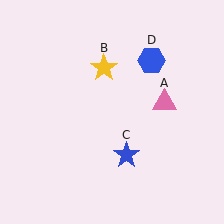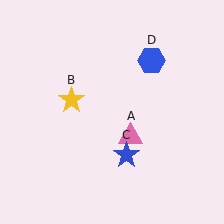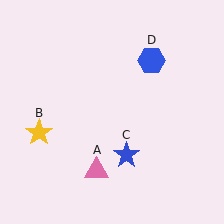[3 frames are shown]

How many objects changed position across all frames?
2 objects changed position: pink triangle (object A), yellow star (object B).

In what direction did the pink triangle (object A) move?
The pink triangle (object A) moved down and to the left.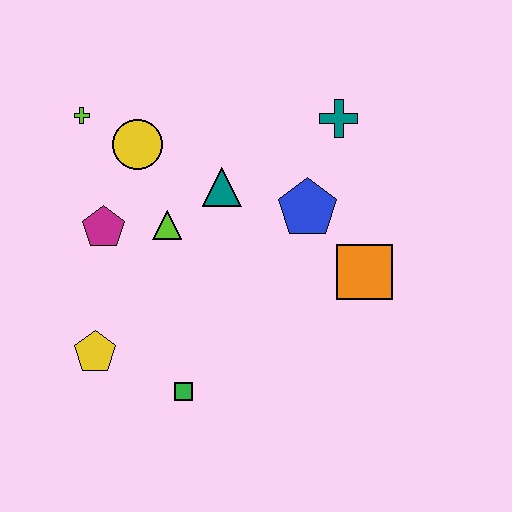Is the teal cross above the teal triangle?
Yes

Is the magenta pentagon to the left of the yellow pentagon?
No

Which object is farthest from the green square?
The teal cross is farthest from the green square.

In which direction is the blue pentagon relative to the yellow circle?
The blue pentagon is to the right of the yellow circle.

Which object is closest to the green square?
The yellow pentagon is closest to the green square.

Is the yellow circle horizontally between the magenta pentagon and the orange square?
Yes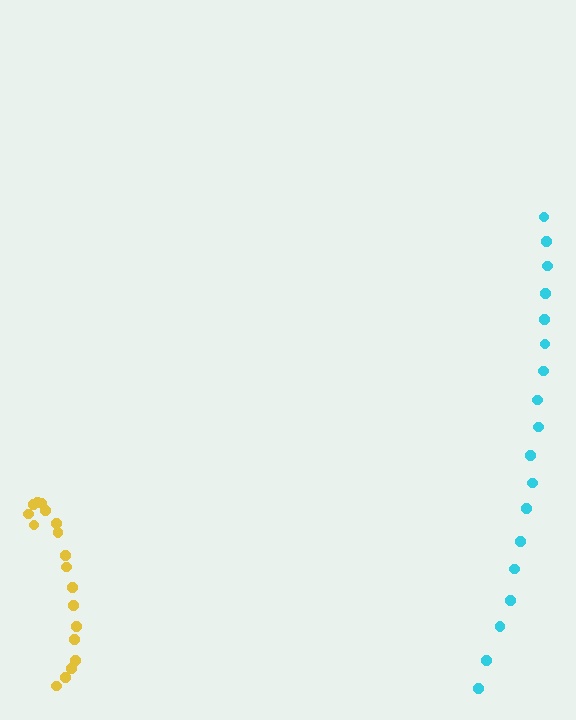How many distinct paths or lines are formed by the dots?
There are 2 distinct paths.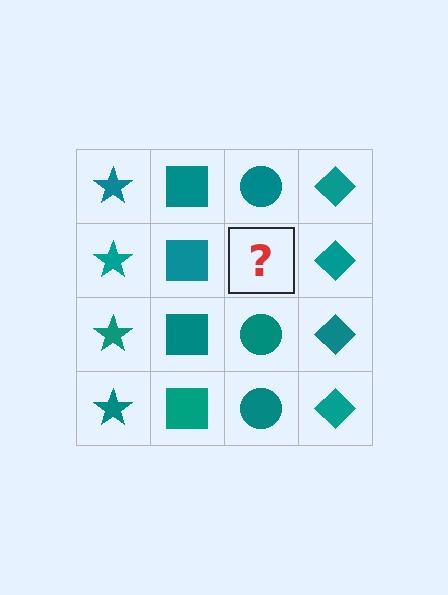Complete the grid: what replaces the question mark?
The question mark should be replaced with a teal circle.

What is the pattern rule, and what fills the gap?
The rule is that each column has a consistent shape. The gap should be filled with a teal circle.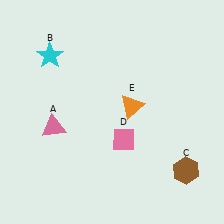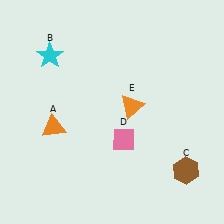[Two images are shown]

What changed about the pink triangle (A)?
In Image 1, A is pink. In Image 2, it changed to orange.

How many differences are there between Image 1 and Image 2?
There is 1 difference between the two images.